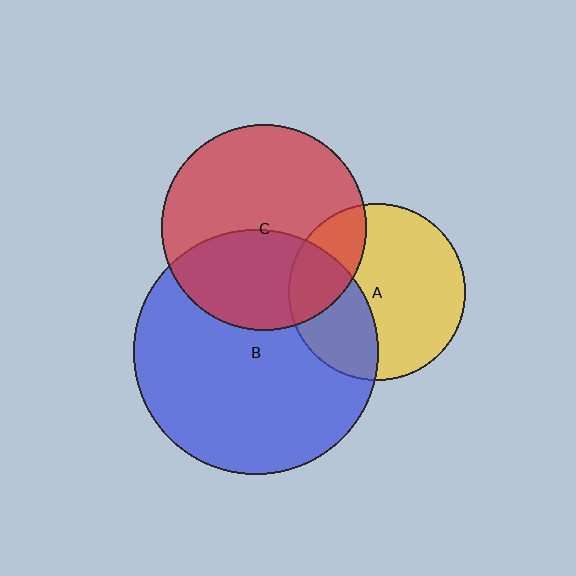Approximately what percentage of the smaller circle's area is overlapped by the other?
Approximately 40%.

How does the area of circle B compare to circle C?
Approximately 1.4 times.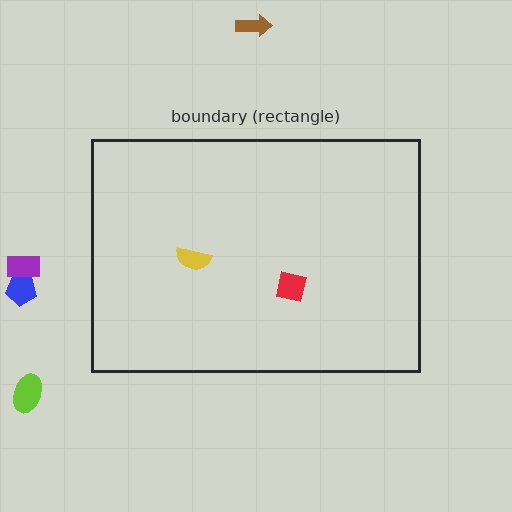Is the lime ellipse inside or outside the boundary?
Outside.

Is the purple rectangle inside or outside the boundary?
Outside.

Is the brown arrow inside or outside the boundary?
Outside.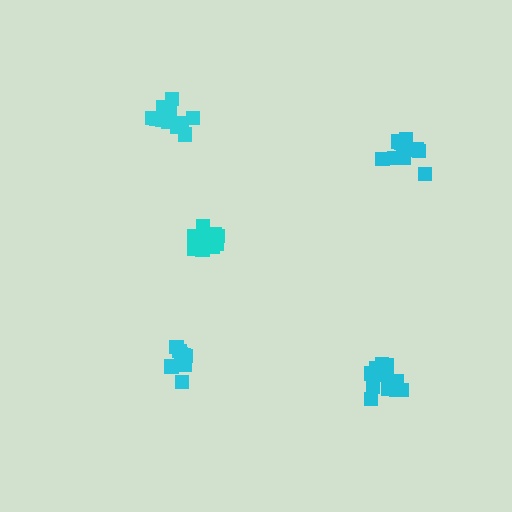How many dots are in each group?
Group 1: 12 dots, Group 2: 11 dots, Group 3: 13 dots, Group 4: 14 dots, Group 5: 9 dots (59 total).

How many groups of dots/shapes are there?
There are 5 groups.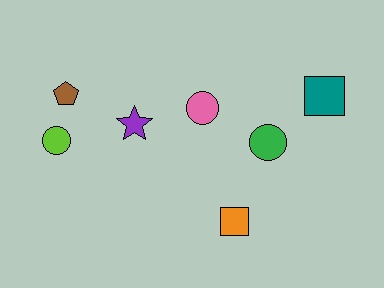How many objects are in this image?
There are 7 objects.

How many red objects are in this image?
There are no red objects.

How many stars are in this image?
There is 1 star.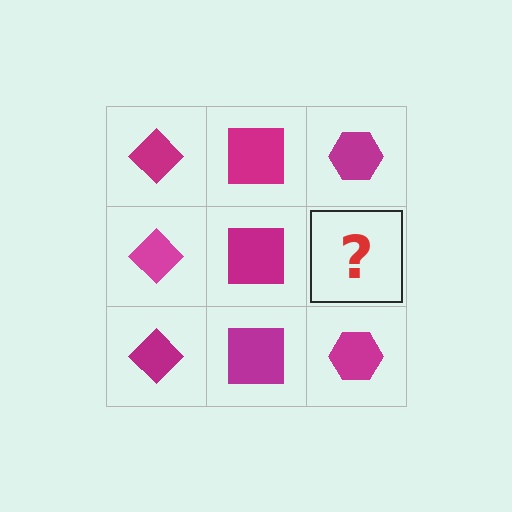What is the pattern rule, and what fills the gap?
The rule is that each column has a consistent shape. The gap should be filled with a magenta hexagon.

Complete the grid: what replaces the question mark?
The question mark should be replaced with a magenta hexagon.